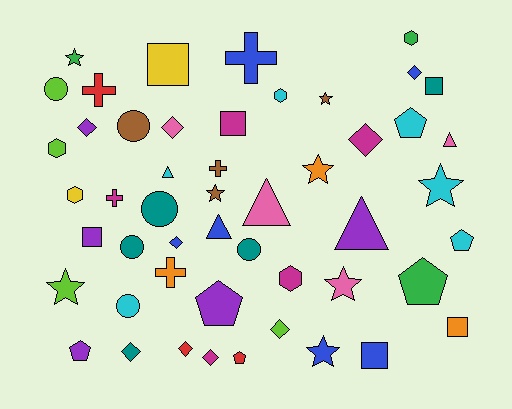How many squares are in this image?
There are 6 squares.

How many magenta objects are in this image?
There are 5 magenta objects.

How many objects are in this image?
There are 50 objects.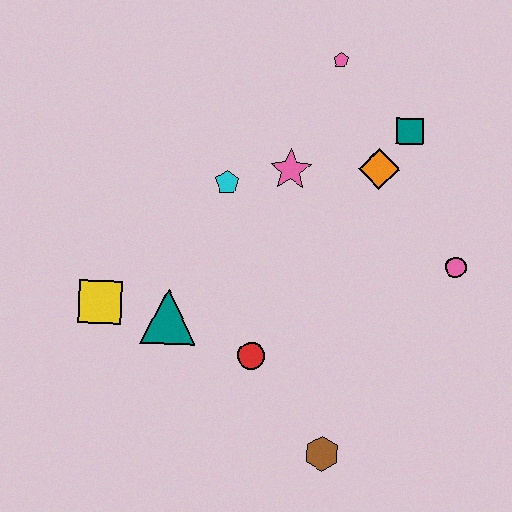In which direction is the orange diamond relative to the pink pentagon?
The orange diamond is below the pink pentagon.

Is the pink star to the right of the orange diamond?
No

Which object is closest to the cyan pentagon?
The pink star is closest to the cyan pentagon.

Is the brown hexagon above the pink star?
No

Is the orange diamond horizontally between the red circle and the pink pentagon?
No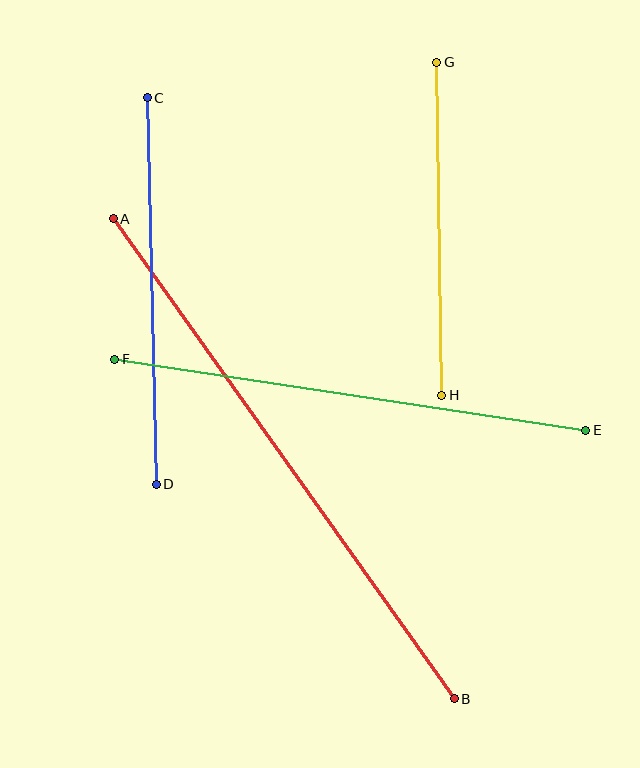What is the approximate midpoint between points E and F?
The midpoint is at approximately (350, 395) pixels.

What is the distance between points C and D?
The distance is approximately 386 pixels.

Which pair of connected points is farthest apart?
Points A and B are farthest apart.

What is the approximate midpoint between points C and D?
The midpoint is at approximately (152, 291) pixels.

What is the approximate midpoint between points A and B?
The midpoint is at approximately (284, 459) pixels.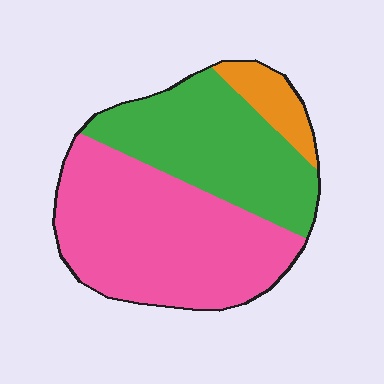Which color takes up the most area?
Pink, at roughly 55%.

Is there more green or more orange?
Green.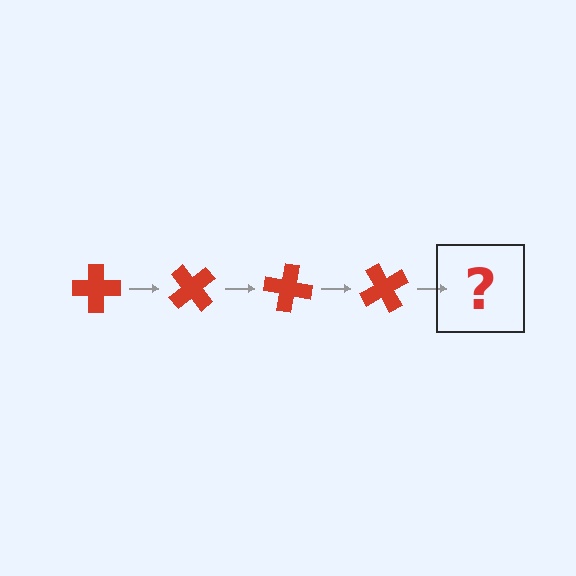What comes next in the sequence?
The next element should be a red cross rotated 200 degrees.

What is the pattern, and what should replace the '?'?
The pattern is that the cross rotates 50 degrees each step. The '?' should be a red cross rotated 200 degrees.